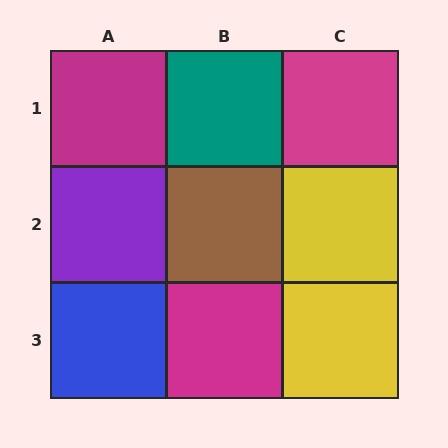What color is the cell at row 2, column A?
Purple.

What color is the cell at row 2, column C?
Yellow.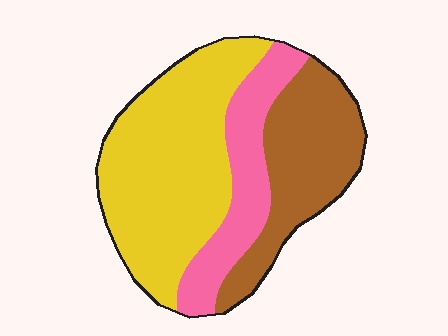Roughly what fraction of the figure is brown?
Brown covers around 30% of the figure.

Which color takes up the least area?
Pink, at roughly 20%.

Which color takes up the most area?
Yellow, at roughly 50%.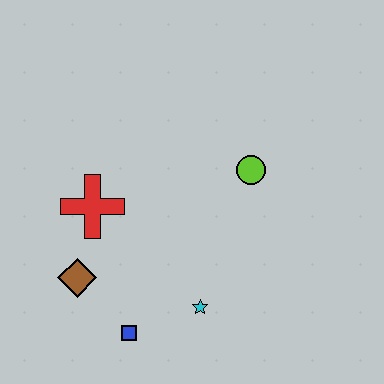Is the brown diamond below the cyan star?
No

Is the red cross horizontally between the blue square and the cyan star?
No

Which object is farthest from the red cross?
The lime circle is farthest from the red cross.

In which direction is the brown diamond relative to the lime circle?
The brown diamond is to the left of the lime circle.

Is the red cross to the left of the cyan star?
Yes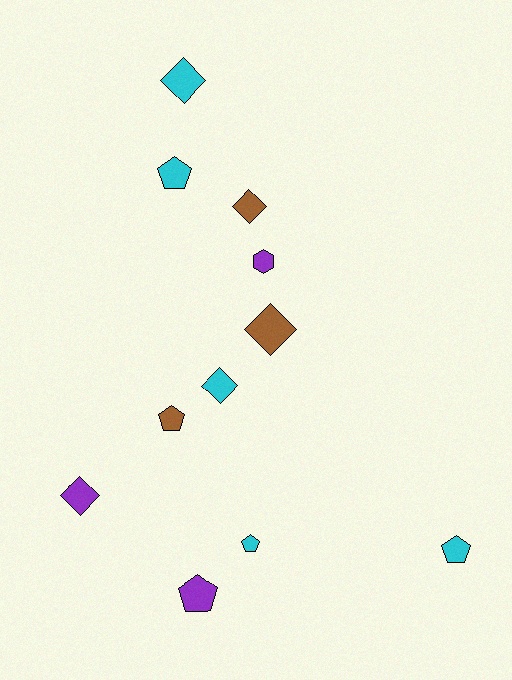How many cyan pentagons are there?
There are 3 cyan pentagons.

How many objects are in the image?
There are 11 objects.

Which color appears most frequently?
Cyan, with 5 objects.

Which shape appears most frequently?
Pentagon, with 5 objects.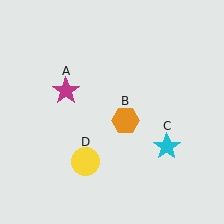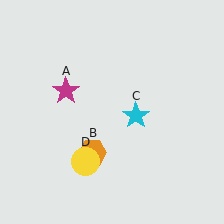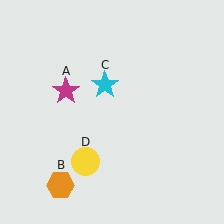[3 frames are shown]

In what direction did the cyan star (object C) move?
The cyan star (object C) moved up and to the left.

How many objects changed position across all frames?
2 objects changed position: orange hexagon (object B), cyan star (object C).